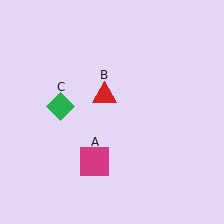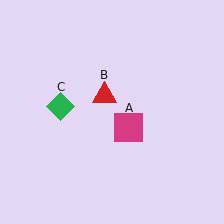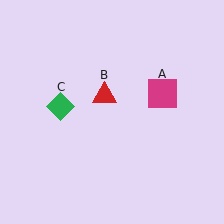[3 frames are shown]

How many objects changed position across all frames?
1 object changed position: magenta square (object A).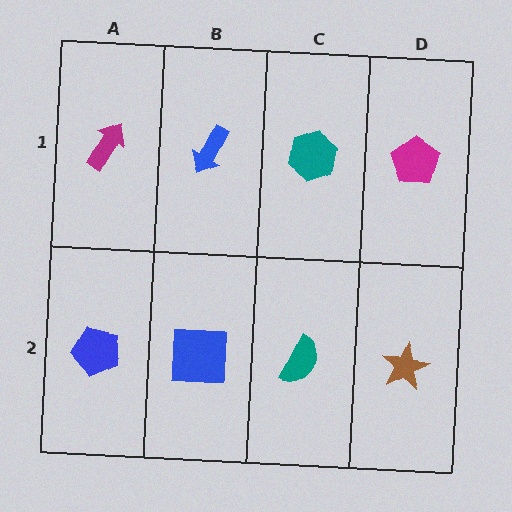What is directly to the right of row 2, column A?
A blue square.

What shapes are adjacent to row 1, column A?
A blue pentagon (row 2, column A), a blue arrow (row 1, column B).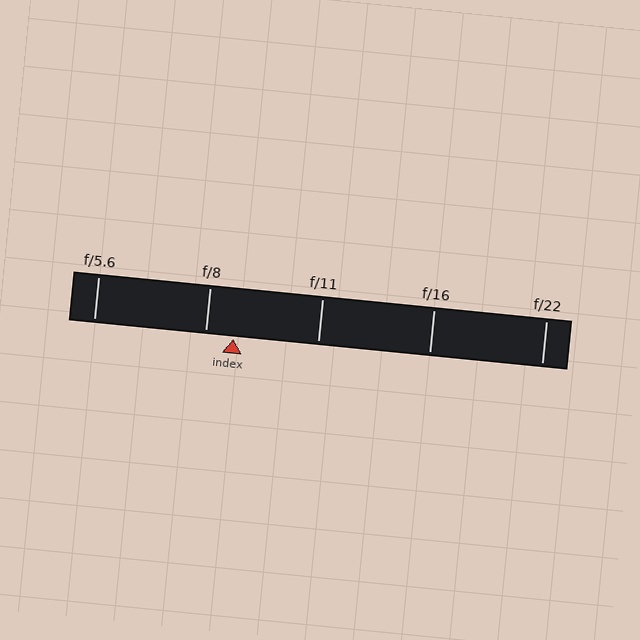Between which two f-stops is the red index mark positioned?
The index mark is between f/8 and f/11.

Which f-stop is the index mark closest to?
The index mark is closest to f/8.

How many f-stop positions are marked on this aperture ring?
There are 5 f-stop positions marked.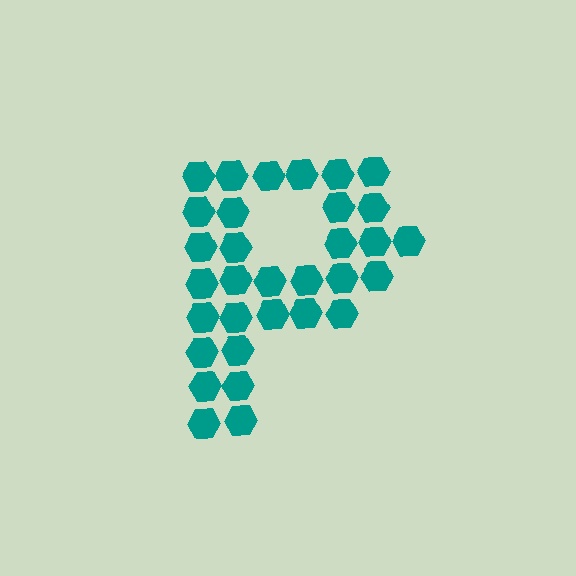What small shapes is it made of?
It is made of small hexagons.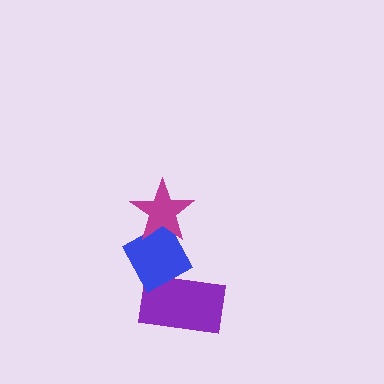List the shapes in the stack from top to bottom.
From top to bottom: the magenta star, the blue diamond, the purple rectangle.